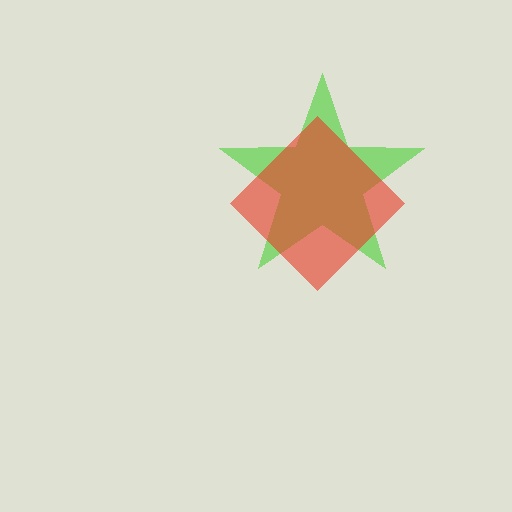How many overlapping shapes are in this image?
There are 2 overlapping shapes in the image.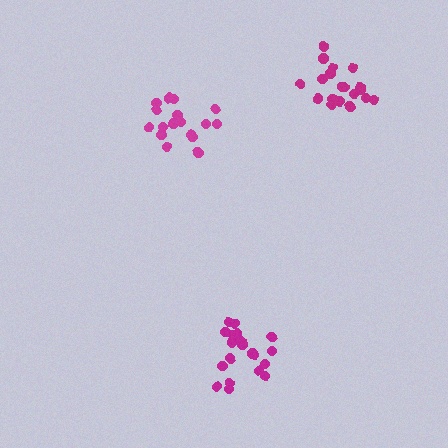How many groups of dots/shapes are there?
There are 3 groups.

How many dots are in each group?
Group 1: 17 dots, Group 2: 20 dots, Group 3: 20 dots (57 total).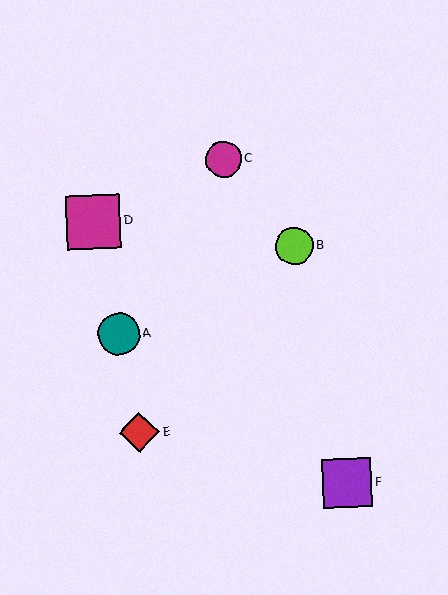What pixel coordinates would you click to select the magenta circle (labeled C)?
Click at (223, 159) to select the magenta circle C.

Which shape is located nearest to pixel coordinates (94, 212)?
The magenta square (labeled D) at (93, 222) is nearest to that location.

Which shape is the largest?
The magenta square (labeled D) is the largest.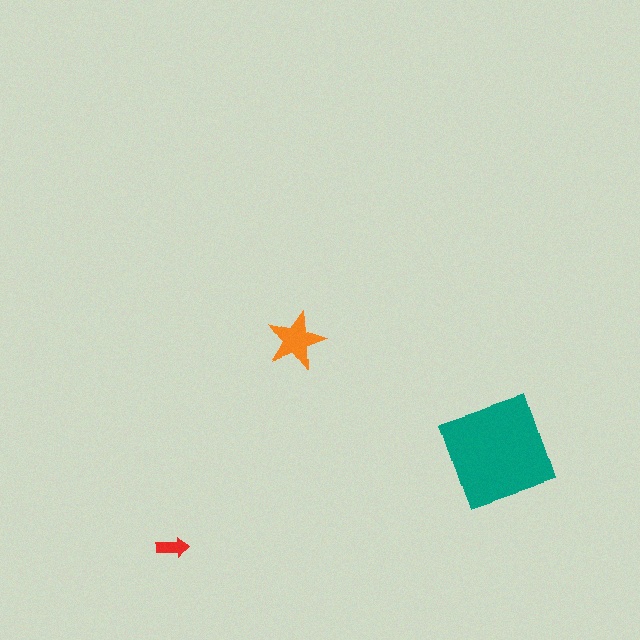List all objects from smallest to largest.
The red arrow, the orange star, the teal diamond.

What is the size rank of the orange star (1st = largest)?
2nd.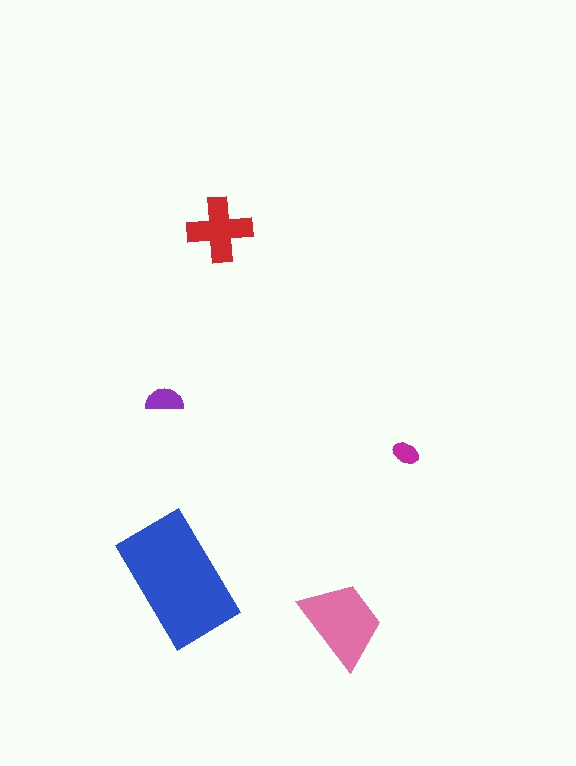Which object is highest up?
The red cross is topmost.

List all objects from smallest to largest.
The magenta ellipse, the purple semicircle, the red cross, the pink trapezoid, the blue rectangle.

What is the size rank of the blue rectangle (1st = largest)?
1st.